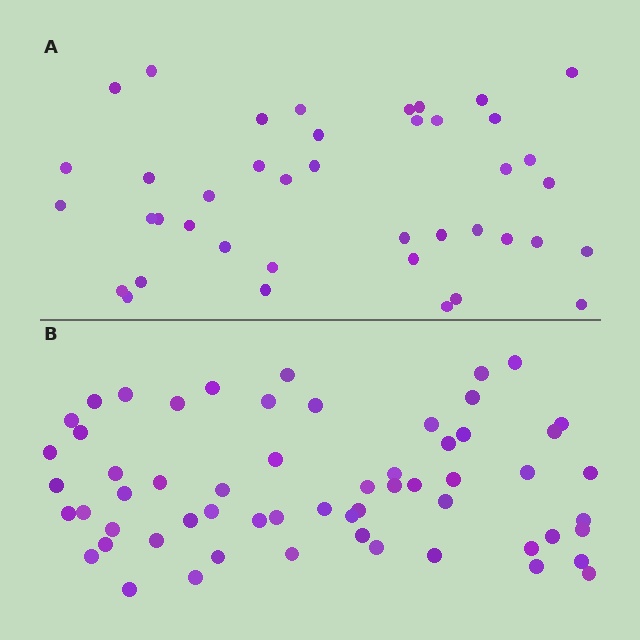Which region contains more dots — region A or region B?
Region B (the bottom region) has more dots.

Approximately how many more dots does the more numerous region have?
Region B has approximately 20 more dots than region A.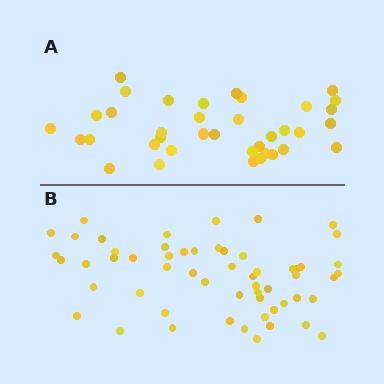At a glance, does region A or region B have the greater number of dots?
Region B (the bottom region) has more dots.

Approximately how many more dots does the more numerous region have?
Region B has approximately 20 more dots than region A.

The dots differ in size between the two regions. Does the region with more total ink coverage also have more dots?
No. Region A has more total ink coverage because its dots are larger, but region B actually contains more individual dots. Total area can be misleading — the number of items is what matters here.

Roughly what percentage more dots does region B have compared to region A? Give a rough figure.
About 55% more.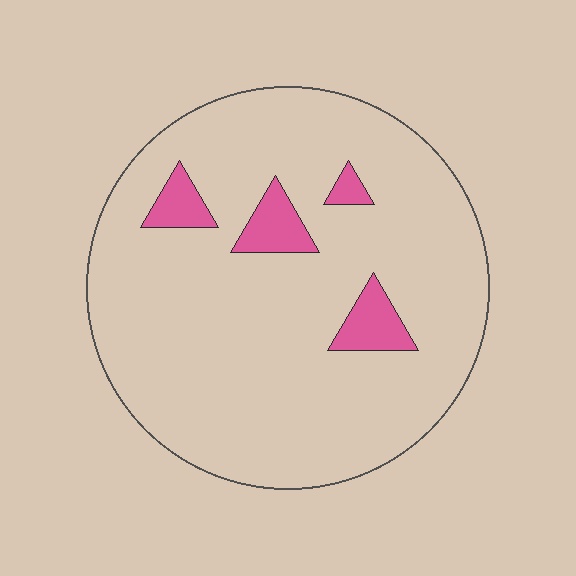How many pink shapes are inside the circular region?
4.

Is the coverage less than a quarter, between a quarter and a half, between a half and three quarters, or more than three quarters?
Less than a quarter.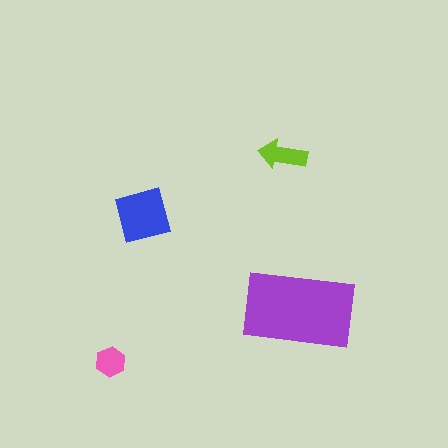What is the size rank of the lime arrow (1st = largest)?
3rd.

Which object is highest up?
The lime arrow is topmost.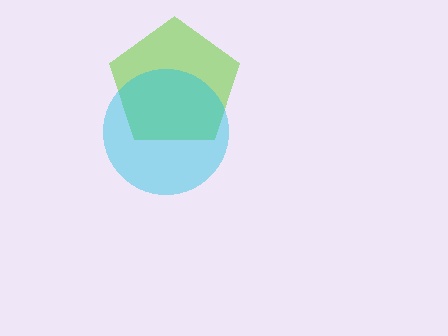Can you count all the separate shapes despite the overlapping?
Yes, there are 2 separate shapes.